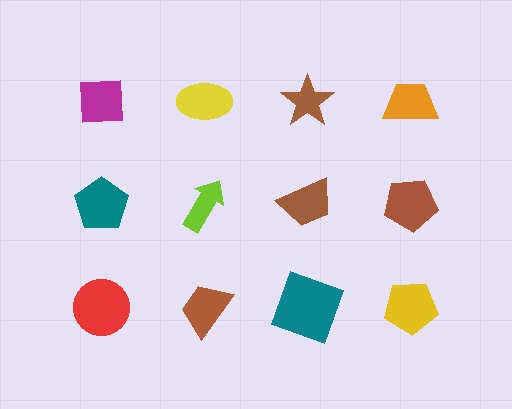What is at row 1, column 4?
An orange trapezoid.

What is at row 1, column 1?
A magenta square.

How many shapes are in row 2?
4 shapes.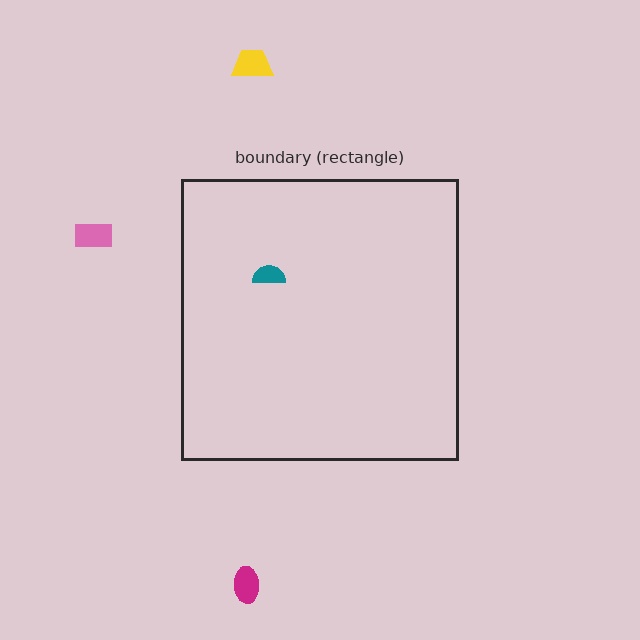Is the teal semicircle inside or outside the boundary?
Inside.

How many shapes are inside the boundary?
1 inside, 3 outside.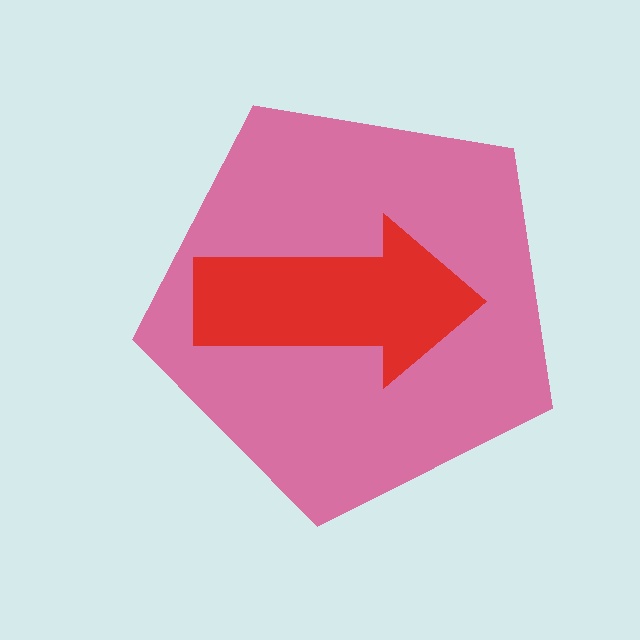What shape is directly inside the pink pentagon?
The red arrow.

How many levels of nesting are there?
2.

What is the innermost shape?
The red arrow.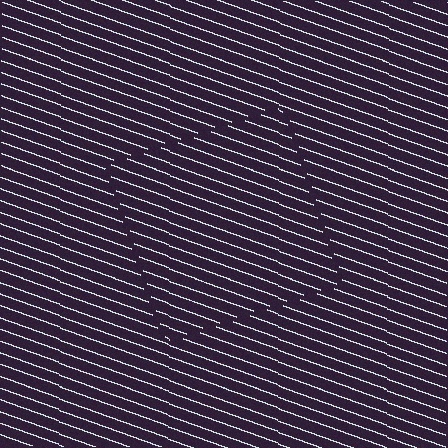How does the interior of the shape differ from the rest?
The interior of the shape contains the same grating, shifted by half a period — the contour is defined by the phase discontinuity where line-ends from the inner and outer gratings abut.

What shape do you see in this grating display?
An illusory square. The interior of the shape contains the same grating, shifted by half a period — the contour is defined by the phase discontinuity where line-ends from the inner and outer gratings abut.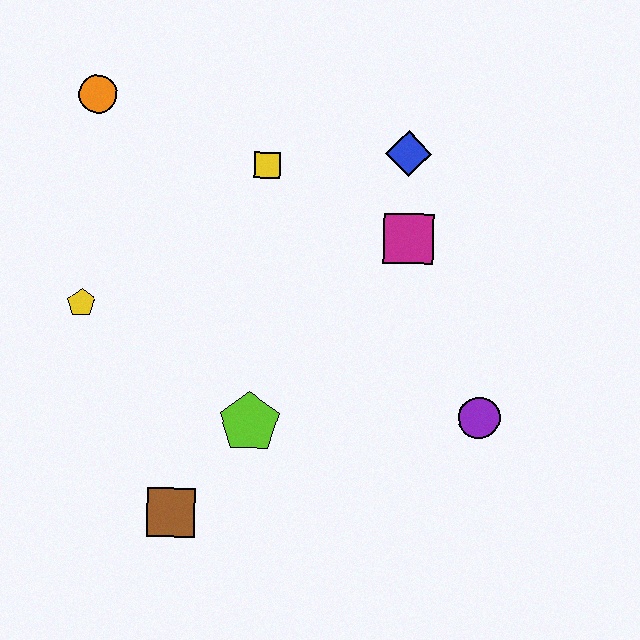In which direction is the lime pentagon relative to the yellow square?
The lime pentagon is below the yellow square.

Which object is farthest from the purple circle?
The orange circle is farthest from the purple circle.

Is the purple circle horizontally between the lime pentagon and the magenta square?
No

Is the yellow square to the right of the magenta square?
No